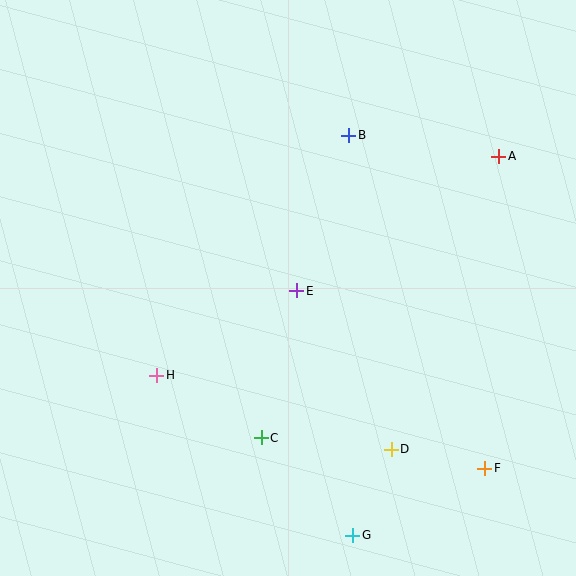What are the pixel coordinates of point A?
Point A is at (499, 156).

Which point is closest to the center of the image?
Point E at (297, 291) is closest to the center.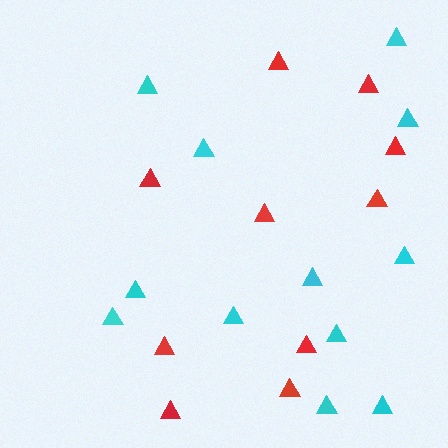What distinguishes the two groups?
There are 2 groups: one group of red triangles (10) and one group of cyan triangles (12).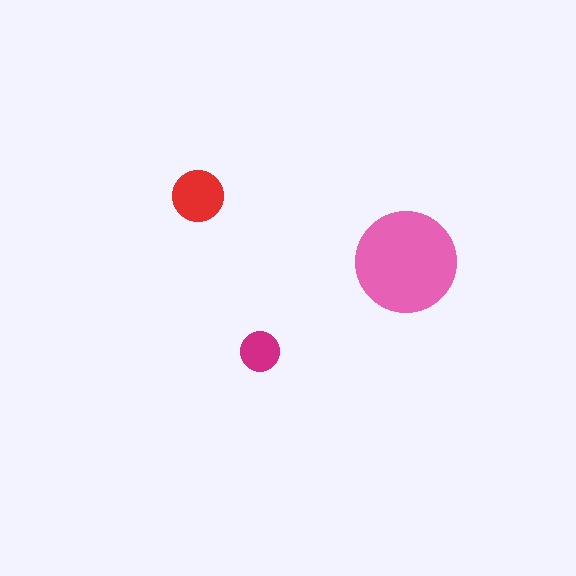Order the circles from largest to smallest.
the pink one, the red one, the magenta one.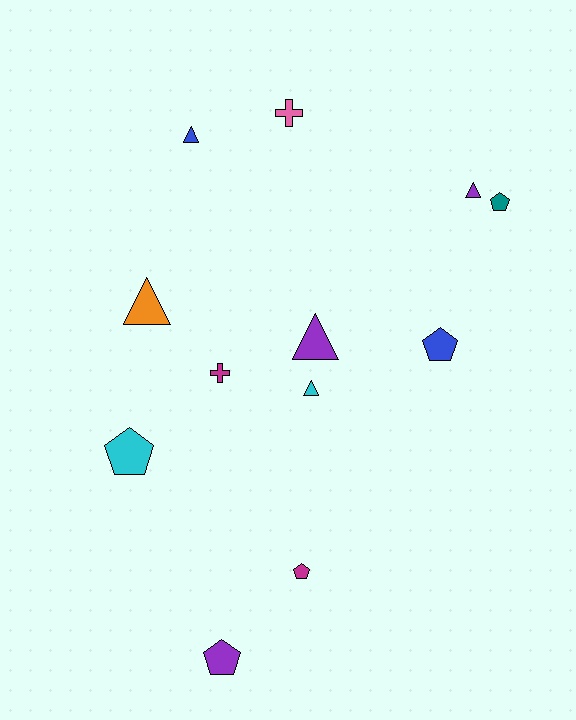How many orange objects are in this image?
There is 1 orange object.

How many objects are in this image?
There are 12 objects.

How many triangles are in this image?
There are 5 triangles.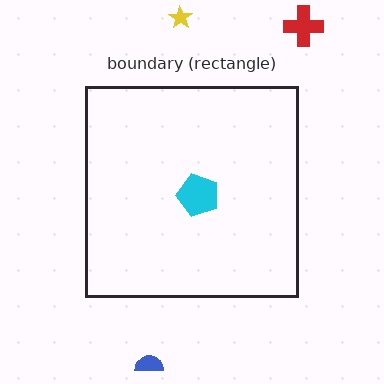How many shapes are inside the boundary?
1 inside, 3 outside.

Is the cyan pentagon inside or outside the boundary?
Inside.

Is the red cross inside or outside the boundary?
Outside.